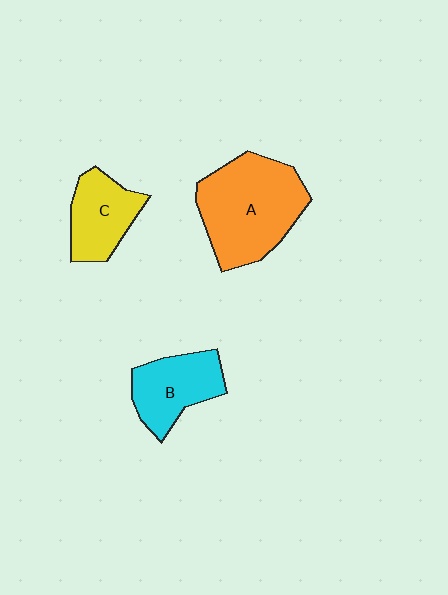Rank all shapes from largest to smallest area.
From largest to smallest: A (orange), B (cyan), C (yellow).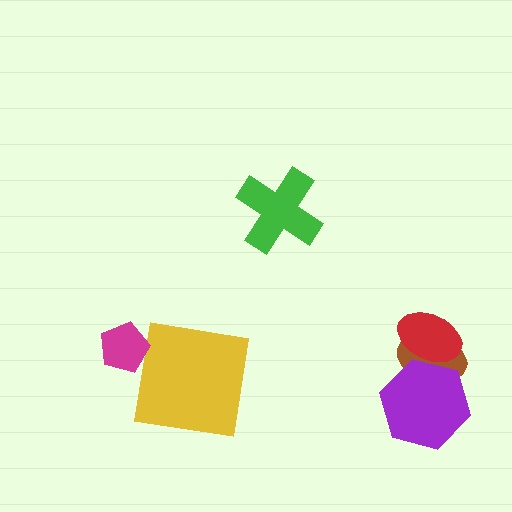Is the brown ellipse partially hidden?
Yes, it is partially covered by another shape.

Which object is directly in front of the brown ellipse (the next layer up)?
The purple hexagon is directly in front of the brown ellipse.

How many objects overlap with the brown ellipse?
2 objects overlap with the brown ellipse.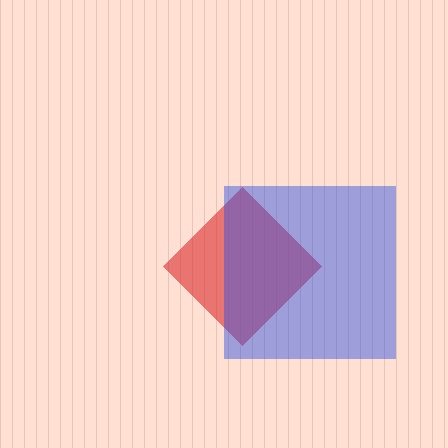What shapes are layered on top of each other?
The layered shapes are: a red diamond, a blue square.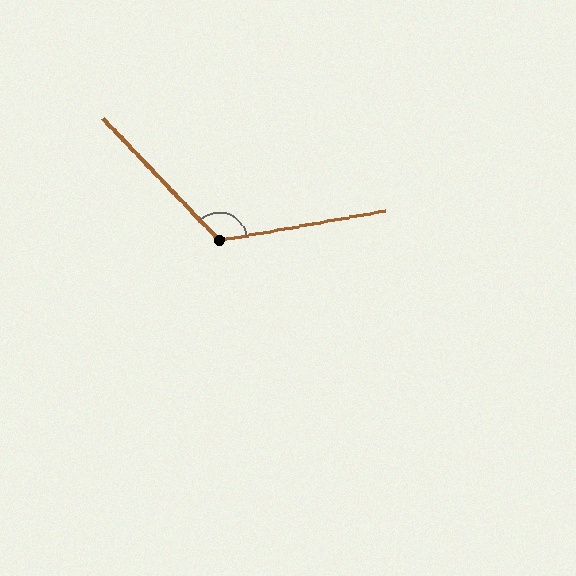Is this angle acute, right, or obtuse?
It is obtuse.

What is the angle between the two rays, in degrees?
Approximately 123 degrees.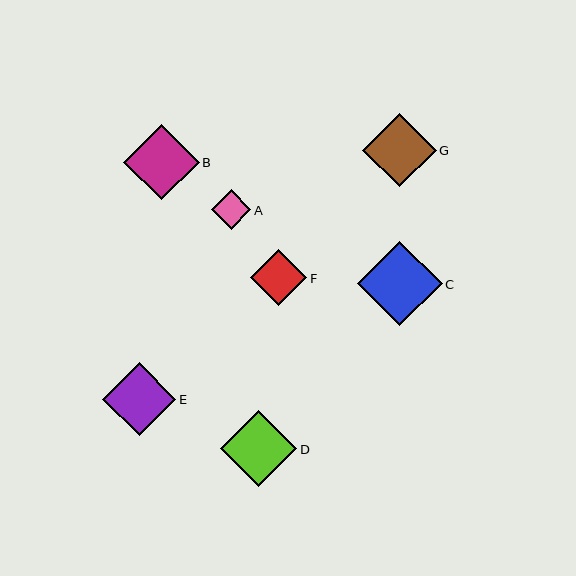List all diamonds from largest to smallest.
From largest to smallest: C, D, B, G, E, F, A.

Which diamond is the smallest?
Diamond A is the smallest with a size of approximately 39 pixels.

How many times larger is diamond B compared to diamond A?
Diamond B is approximately 1.9 times the size of diamond A.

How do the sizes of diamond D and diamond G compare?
Diamond D and diamond G are approximately the same size.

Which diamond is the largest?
Diamond C is the largest with a size of approximately 85 pixels.